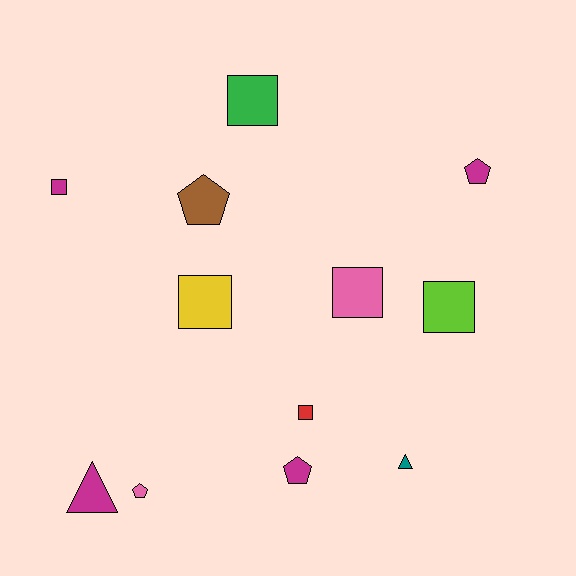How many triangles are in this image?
There are 2 triangles.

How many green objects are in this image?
There is 1 green object.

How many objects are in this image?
There are 12 objects.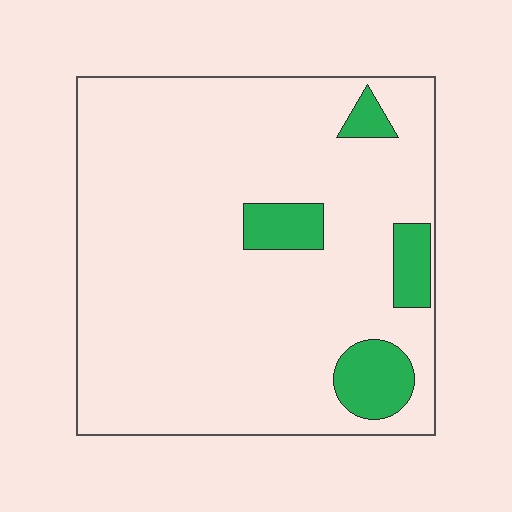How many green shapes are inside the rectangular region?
4.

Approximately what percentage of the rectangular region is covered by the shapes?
Approximately 10%.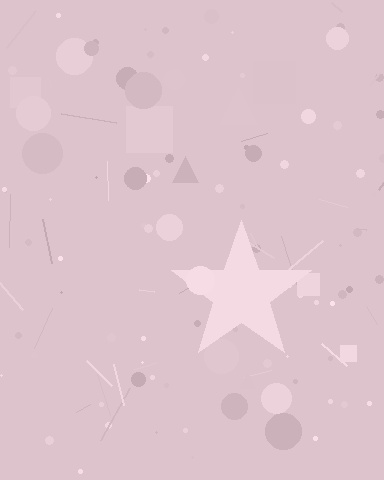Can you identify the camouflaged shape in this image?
The camouflaged shape is a star.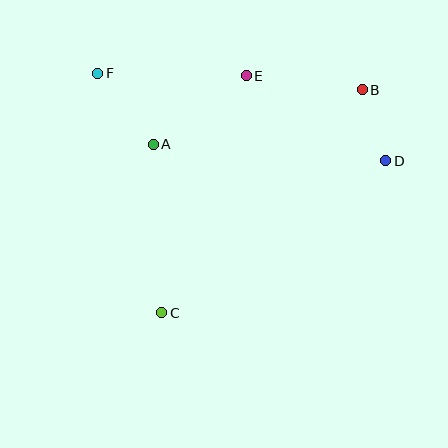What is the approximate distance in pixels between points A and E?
The distance between A and E is approximately 115 pixels.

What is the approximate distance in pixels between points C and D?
The distance between C and D is approximately 271 pixels.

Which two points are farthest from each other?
Points D and F are farthest from each other.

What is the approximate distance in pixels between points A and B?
The distance between A and B is approximately 216 pixels.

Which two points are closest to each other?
Points B and D are closest to each other.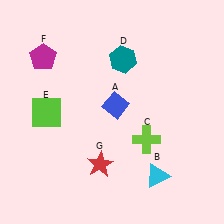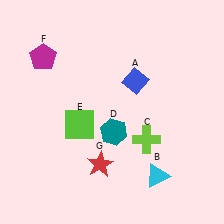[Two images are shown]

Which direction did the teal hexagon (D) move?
The teal hexagon (D) moved down.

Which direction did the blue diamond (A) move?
The blue diamond (A) moved up.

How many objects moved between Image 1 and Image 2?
3 objects moved between the two images.